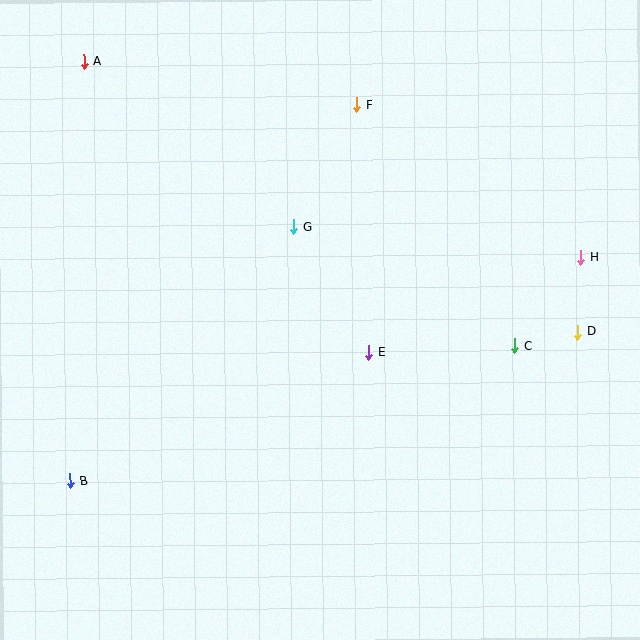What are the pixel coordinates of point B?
Point B is at (70, 481).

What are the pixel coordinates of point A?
Point A is at (84, 61).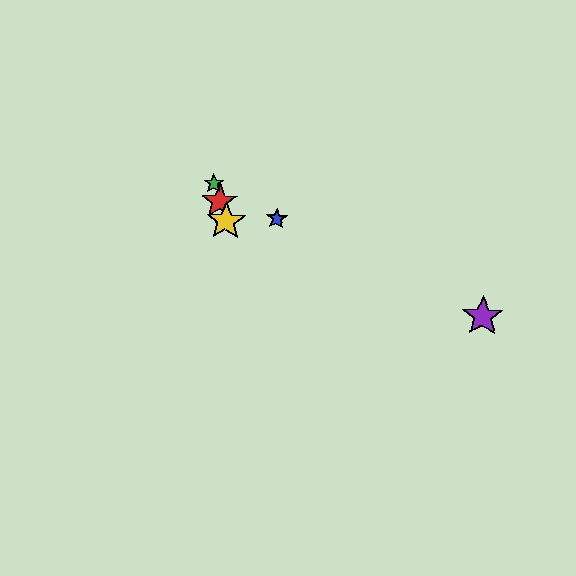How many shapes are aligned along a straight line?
3 shapes (the red star, the green star, the yellow star) are aligned along a straight line.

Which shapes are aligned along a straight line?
The red star, the green star, the yellow star are aligned along a straight line.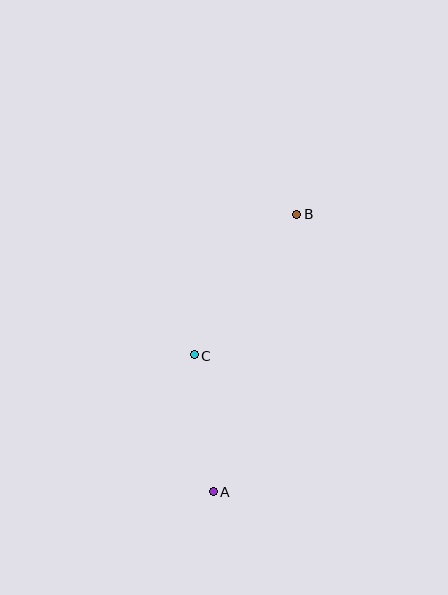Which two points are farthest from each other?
Points A and B are farthest from each other.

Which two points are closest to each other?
Points A and C are closest to each other.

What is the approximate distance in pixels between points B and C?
The distance between B and C is approximately 175 pixels.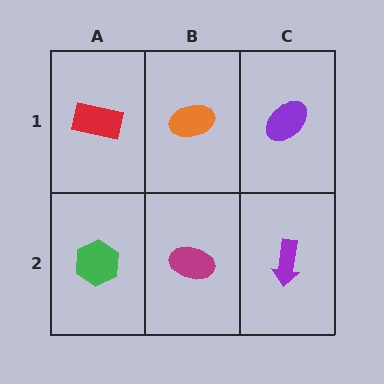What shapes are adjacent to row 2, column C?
A purple ellipse (row 1, column C), a magenta ellipse (row 2, column B).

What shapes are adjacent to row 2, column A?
A red rectangle (row 1, column A), a magenta ellipse (row 2, column B).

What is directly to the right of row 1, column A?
An orange ellipse.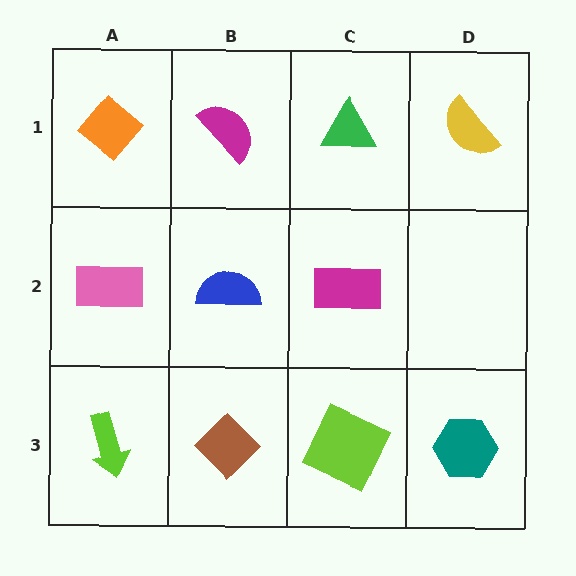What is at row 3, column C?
A lime square.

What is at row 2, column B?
A blue semicircle.